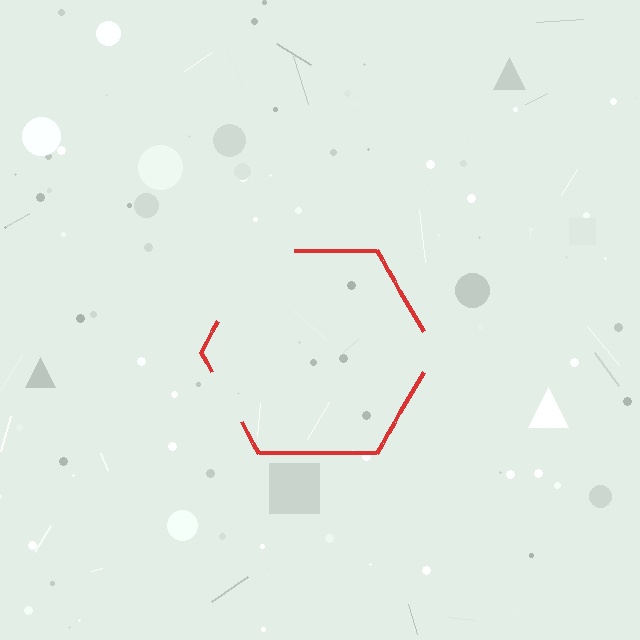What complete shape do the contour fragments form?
The contour fragments form a hexagon.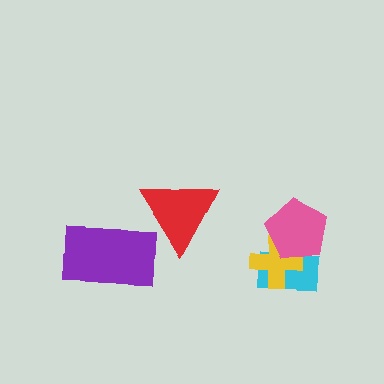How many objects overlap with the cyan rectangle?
2 objects overlap with the cyan rectangle.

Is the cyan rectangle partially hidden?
Yes, it is partially covered by another shape.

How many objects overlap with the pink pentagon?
2 objects overlap with the pink pentagon.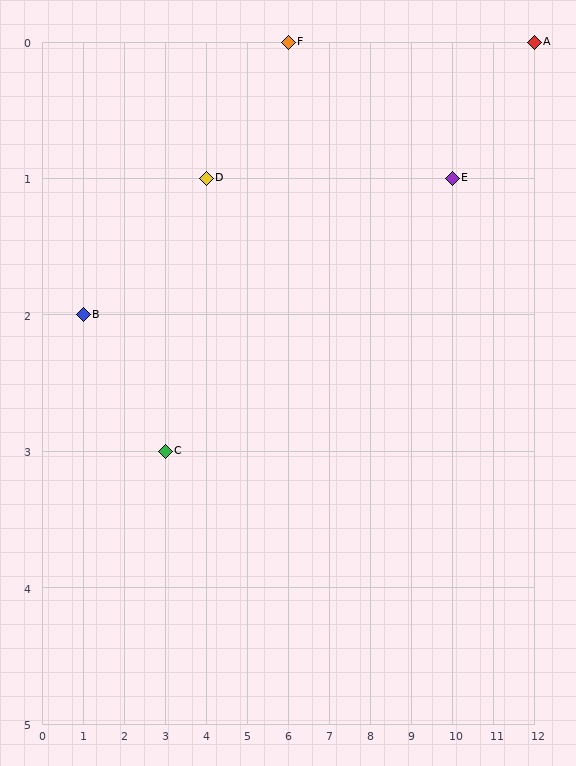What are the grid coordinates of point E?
Point E is at grid coordinates (10, 1).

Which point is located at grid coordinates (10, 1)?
Point E is at (10, 1).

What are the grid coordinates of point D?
Point D is at grid coordinates (4, 1).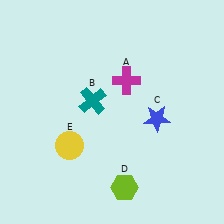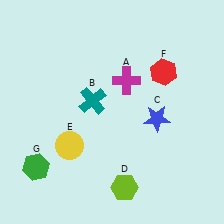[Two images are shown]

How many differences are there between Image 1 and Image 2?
There are 2 differences between the two images.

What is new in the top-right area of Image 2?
A red hexagon (F) was added in the top-right area of Image 2.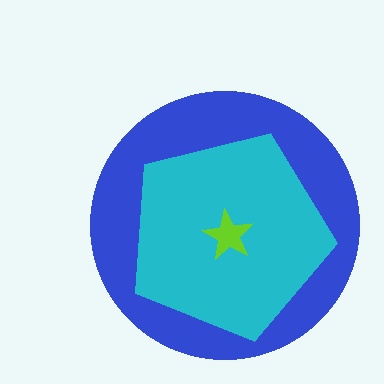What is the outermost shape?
The blue circle.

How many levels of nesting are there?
3.